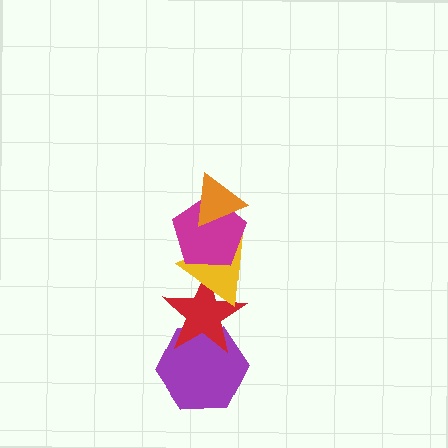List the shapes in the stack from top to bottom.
From top to bottom: the orange triangle, the magenta pentagon, the yellow triangle, the red star, the purple hexagon.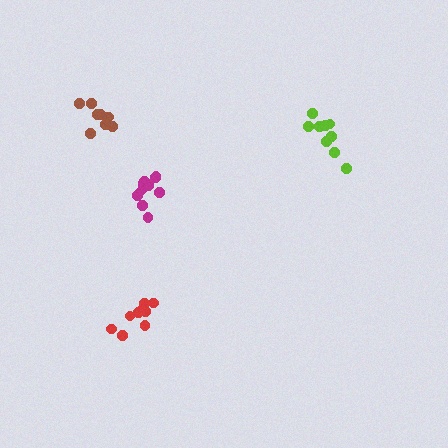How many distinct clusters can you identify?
There are 4 distinct clusters.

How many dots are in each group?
Group 1: 9 dots, Group 2: 10 dots, Group 3: 8 dots, Group 4: 11 dots (38 total).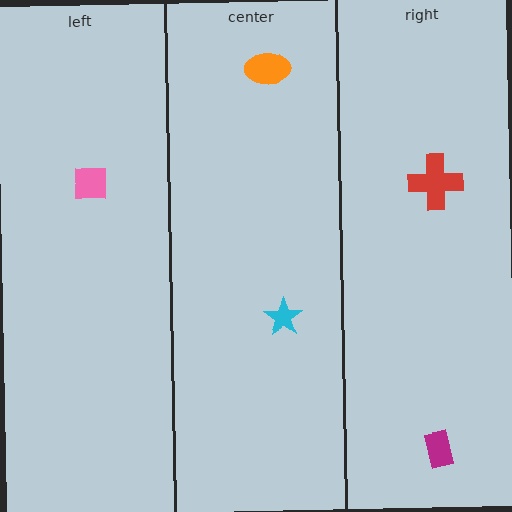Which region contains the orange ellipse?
The center region.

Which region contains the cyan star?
The center region.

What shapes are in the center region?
The cyan star, the orange ellipse.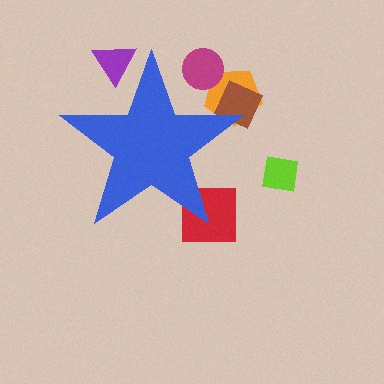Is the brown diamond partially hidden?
Yes, the brown diamond is partially hidden behind the blue star.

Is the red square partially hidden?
Yes, the red square is partially hidden behind the blue star.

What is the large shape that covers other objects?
A blue star.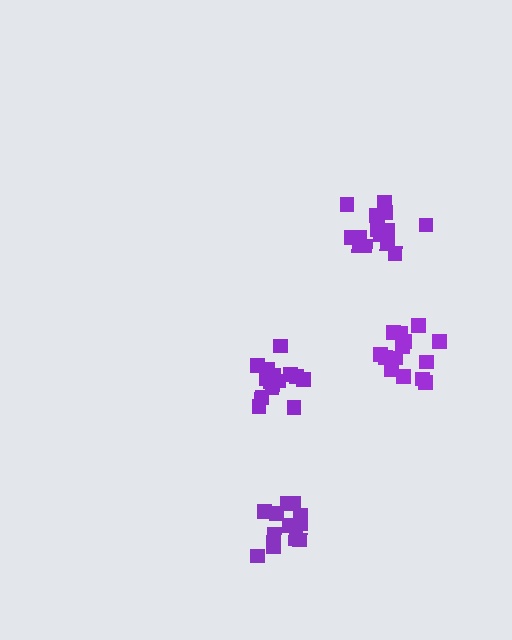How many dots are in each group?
Group 1: 14 dots, Group 2: 16 dots, Group 3: 12 dots, Group 4: 15 dots (57 total).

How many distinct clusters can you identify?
There are 4 distinct clusters.